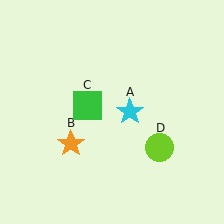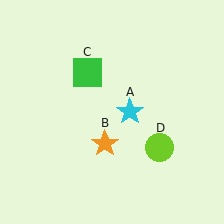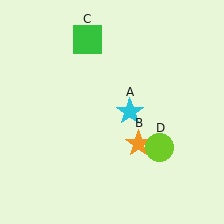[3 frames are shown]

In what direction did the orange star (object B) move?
The orange star (object B) moved right.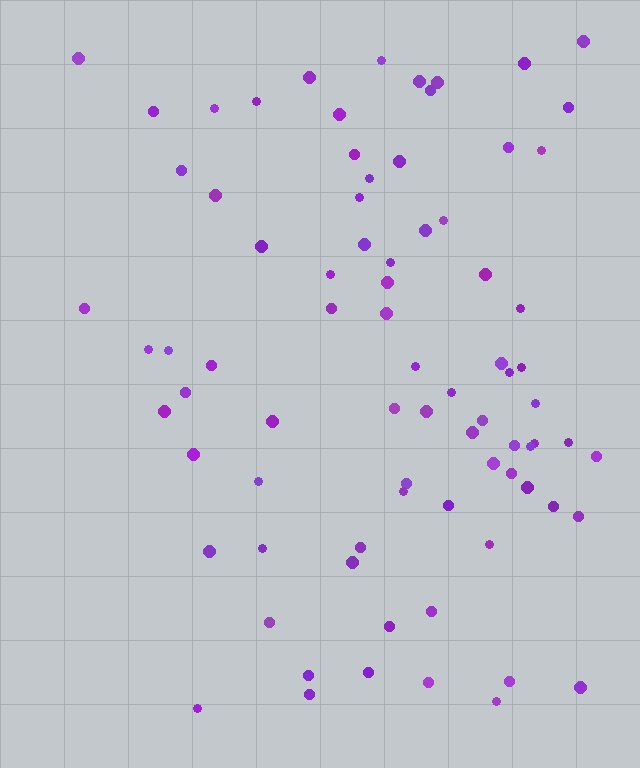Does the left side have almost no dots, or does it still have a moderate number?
Still a moderate number, just noticeably fewer than the right.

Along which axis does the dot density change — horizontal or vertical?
Horizontal.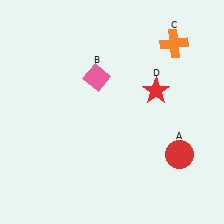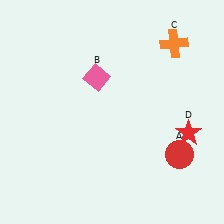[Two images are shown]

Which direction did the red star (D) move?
The red star (D) moved down.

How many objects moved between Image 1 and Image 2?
1 object moved between the two images.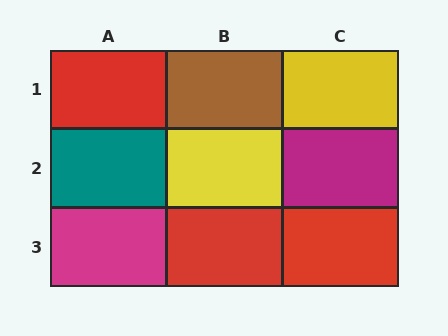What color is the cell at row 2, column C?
Magenta.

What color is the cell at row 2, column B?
Yellow.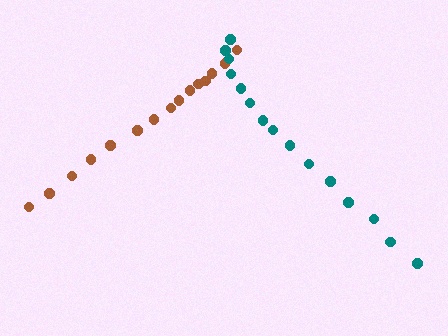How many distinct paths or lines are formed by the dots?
There are 2 distinct paths.